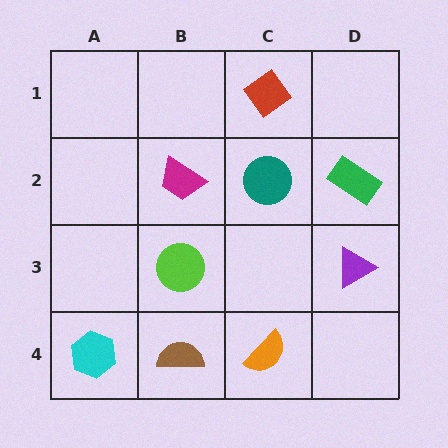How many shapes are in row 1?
1 shape.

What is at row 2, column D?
A green rectangle.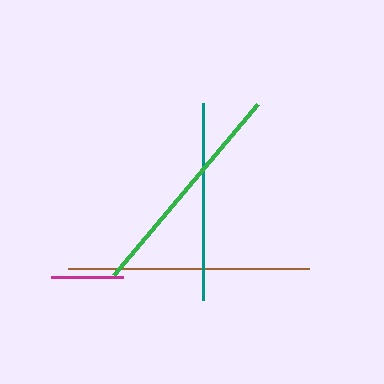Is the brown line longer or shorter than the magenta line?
The brown line is longer than the magenta line.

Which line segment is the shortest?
The magenta line is the shortest at approximately 72 pixels.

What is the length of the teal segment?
The teal segment is approximately 198 pixels long.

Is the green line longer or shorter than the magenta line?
The green line is longer than the magenta line.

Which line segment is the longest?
The brown line is the longest at approximately 242 pixels.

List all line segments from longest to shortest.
From longest to shortest: brown, green, teal, magenta.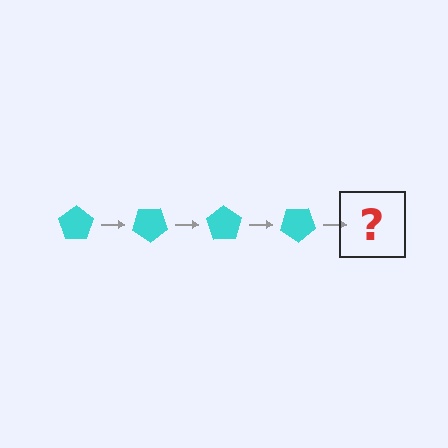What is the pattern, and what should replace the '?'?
The pattern is that the pentagon rotates 35 degrees each step. The '?' should be a cyan pentagon rotated 140 degrees.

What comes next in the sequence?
The next element should be a cyan pentagon rotated 140 degrees.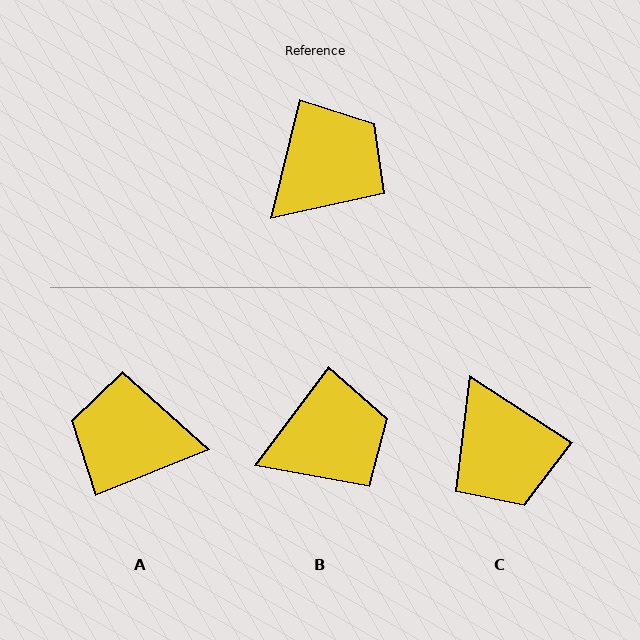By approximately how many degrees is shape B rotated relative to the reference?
Approximately 23 degrees clockwise.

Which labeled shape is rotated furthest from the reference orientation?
A, about 125 degrees away.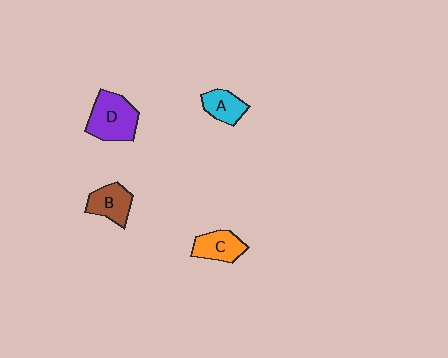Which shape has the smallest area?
Shape A (cyan).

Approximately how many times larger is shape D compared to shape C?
Approximately 1.5 times.